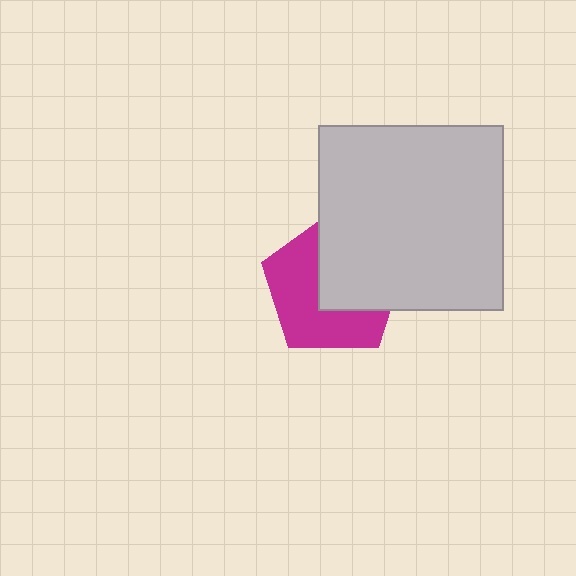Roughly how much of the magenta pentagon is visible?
About half of it is visible (roughly 52%).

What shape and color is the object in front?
The object in front is a light gray square.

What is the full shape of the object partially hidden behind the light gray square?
The partially hidden object is a magenta pentagon.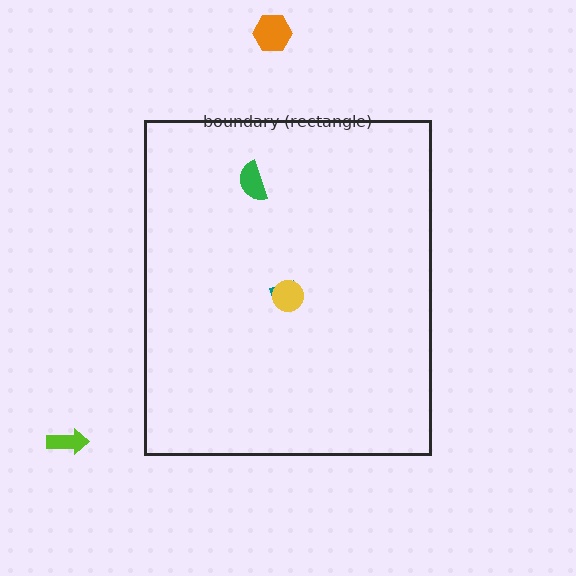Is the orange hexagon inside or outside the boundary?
Outside.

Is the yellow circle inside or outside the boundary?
Inside.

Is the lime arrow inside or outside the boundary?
Outside.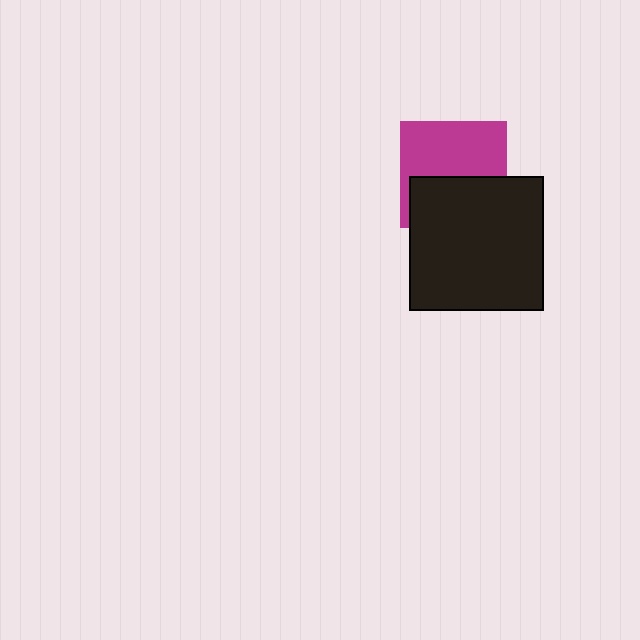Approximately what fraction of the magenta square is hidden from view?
Roughly 45% of the magenta square is hidden behind the black square.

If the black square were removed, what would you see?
You would see the complete magenta square.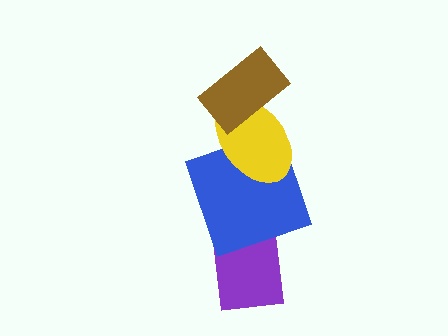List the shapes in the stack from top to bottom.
From top to bottom: the brown rectangle, the yellow ellipse, the blue square, the purple rectangle.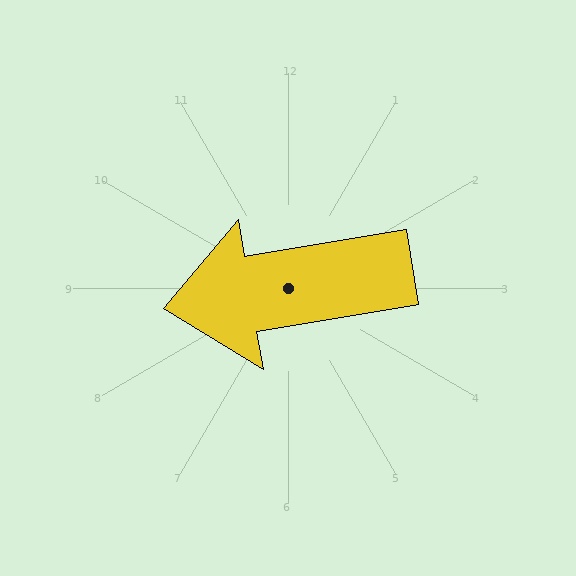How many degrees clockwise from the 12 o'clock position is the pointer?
Approximately 260 degrees.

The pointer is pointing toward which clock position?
Roughly 9 o'clock.